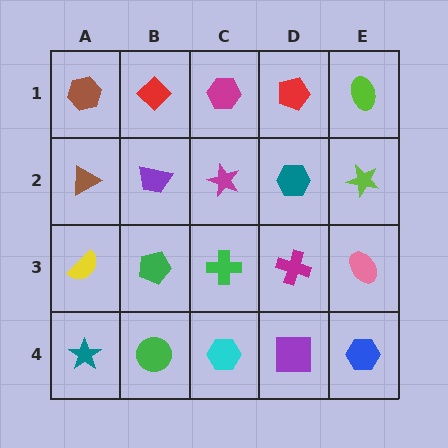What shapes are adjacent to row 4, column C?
A green cross (row 3, column C), a green circle (row 4, column B), a purple square (row 4, column D).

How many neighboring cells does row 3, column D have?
4.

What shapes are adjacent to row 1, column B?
A purple trapezoid (row 2, column B), a brown hexagon (row 1, column A), a magenta hexagon (row 1, column C).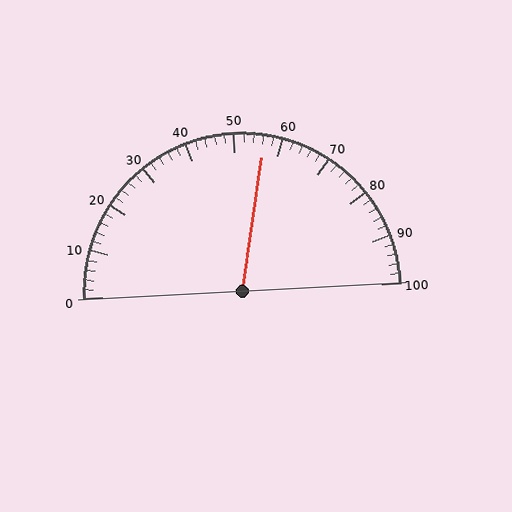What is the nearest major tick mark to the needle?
The nearest major tick mark is 60.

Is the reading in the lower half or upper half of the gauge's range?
The reading is in the upper half of the range (0 to 100).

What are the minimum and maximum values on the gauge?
The gauge ranges from 0 to 100.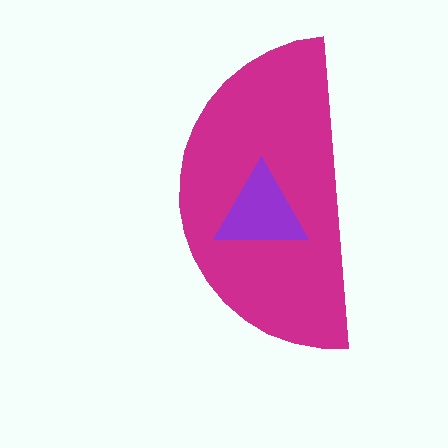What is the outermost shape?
The magenta semicircle.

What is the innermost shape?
The purple triangle.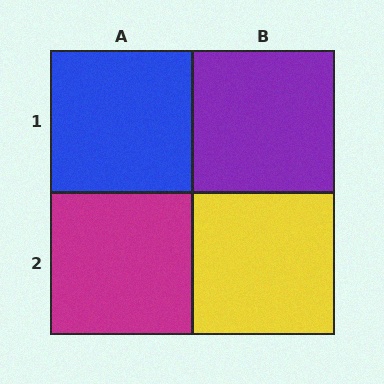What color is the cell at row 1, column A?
Blue.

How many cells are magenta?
1 cell is magenta.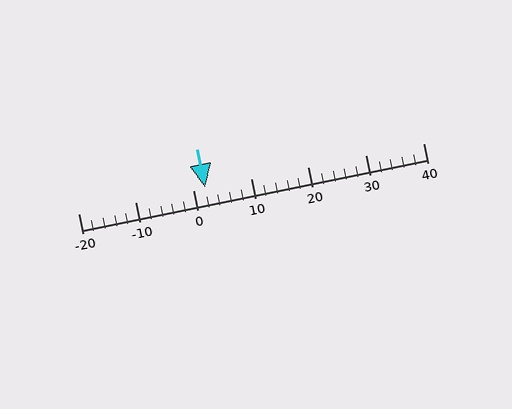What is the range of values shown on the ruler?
The ruler shows values from -20 to 40.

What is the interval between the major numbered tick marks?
The major tick marks are spaced 10 units apart.